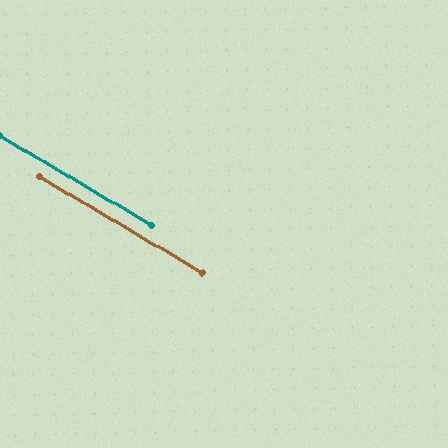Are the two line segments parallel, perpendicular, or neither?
Parallel — their directions differ by only 0.2°.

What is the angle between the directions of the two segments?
Approximately 0 degrees.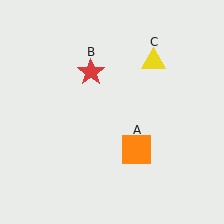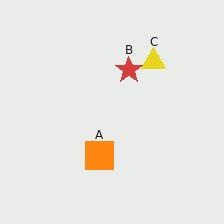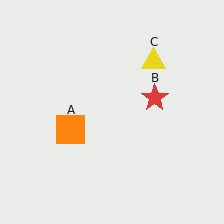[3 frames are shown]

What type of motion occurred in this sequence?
The orange square (object A), red star (object B) rotated clockwise around the center of the scene.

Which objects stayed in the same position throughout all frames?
Yellow triangle (object C) remained stationary.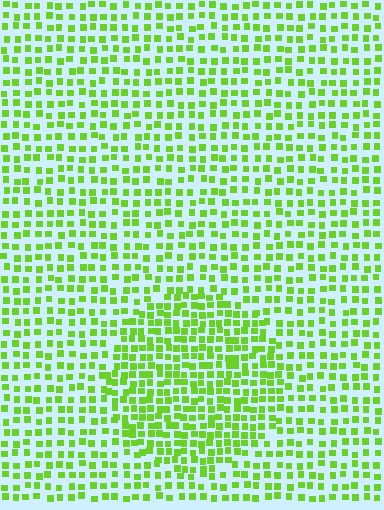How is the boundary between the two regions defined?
The boundary is defined by a change in element density (approximately 1.6x ratio). All elements are the same color, size, and shape.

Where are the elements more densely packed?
The elements are more densely packed inside the circle boundary.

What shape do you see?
I see a circle.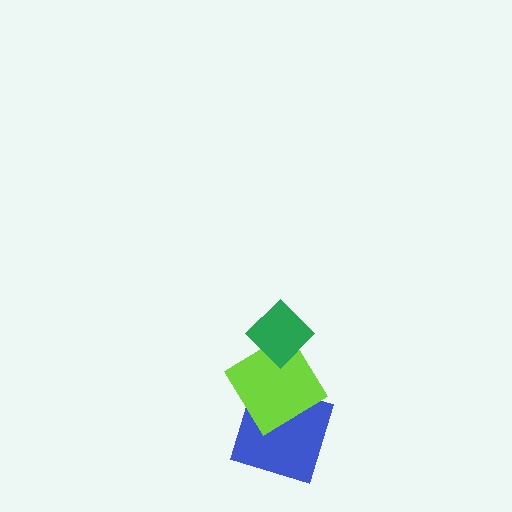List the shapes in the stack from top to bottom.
From top to bottom: the green diamond, the lime diamond, the blue square.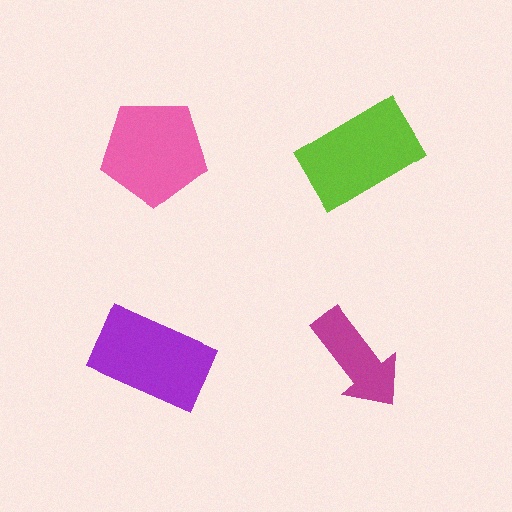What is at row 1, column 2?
A lime rectangle.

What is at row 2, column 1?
A purple rectangle.